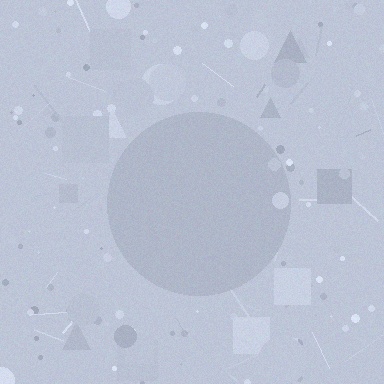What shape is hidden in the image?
A circle is hidden in the image.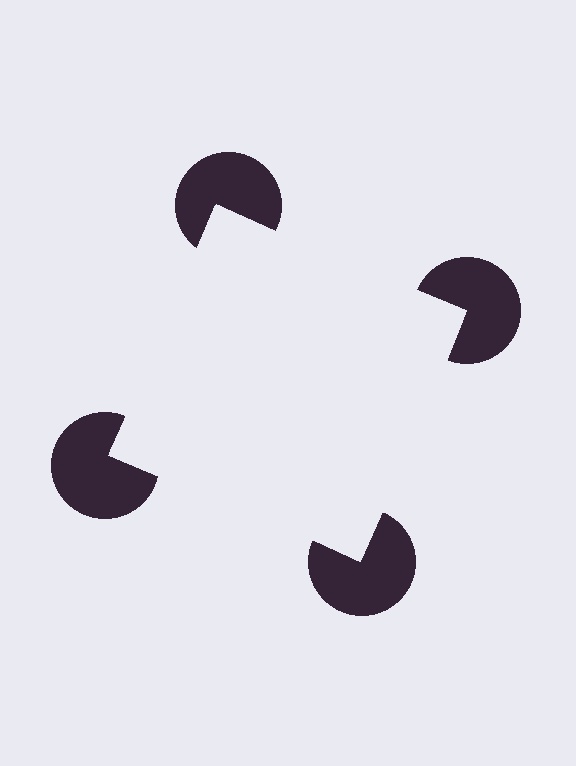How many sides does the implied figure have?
4 sides.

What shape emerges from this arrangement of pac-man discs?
An illusory square — its edges are inferred from the aligned wedge cuts in the pac-man discs, not physically drawn.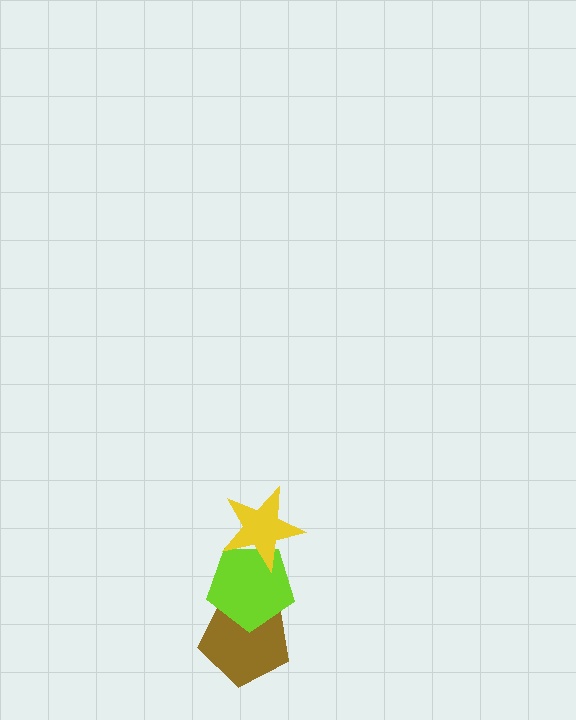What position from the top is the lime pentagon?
The lime pentagon is 2nd from the top.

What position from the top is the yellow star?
The yellow star is 1st from the top.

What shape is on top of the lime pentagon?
The yellow star is on top of the lime pentagon.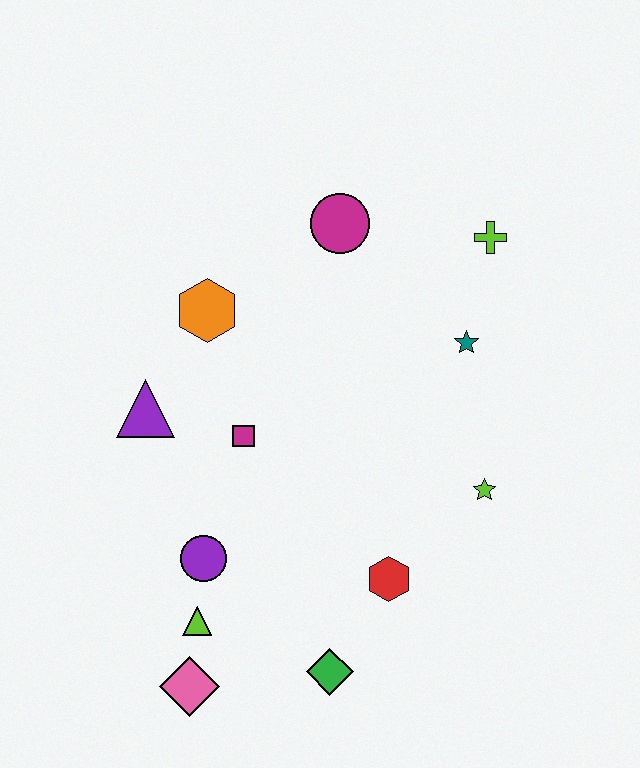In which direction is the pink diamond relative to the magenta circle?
The pink diamond is below the magenta circle.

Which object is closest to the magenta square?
The purple triangle is closest to the magenta square.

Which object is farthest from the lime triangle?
The lime cross is farthest from the lime triangle.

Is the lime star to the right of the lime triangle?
Yes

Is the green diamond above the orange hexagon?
No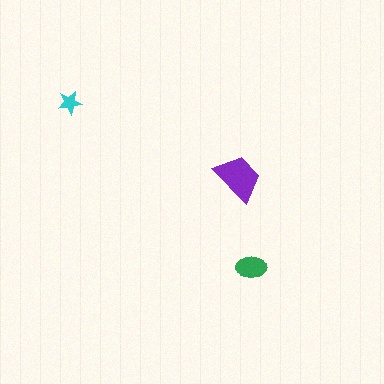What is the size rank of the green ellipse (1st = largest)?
2nd.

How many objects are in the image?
There are 3 objects in the image.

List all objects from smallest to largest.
The cyan star, the green ellipse, the purple trapezoid.